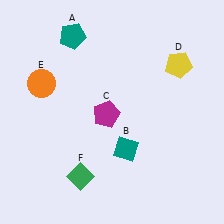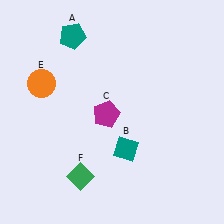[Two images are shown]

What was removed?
The yellow pentagon (D) was removed in Image 2.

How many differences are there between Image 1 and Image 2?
There is 1 difference between the two images.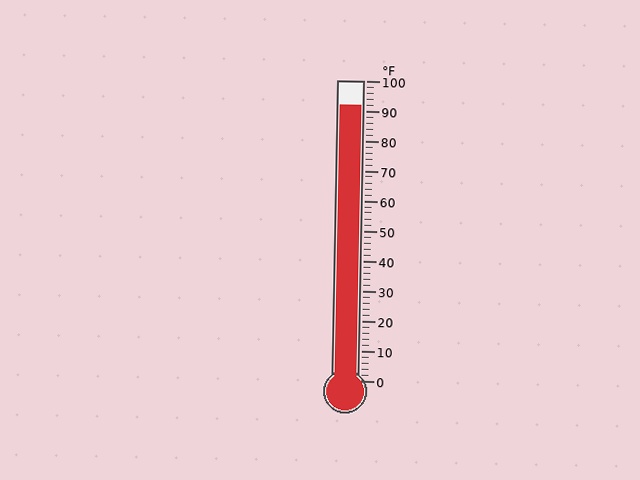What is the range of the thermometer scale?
The thermometer scale ranges from 0°F to 100°F.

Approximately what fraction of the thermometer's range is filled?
The thermometer is filled to approximately 90% of its range.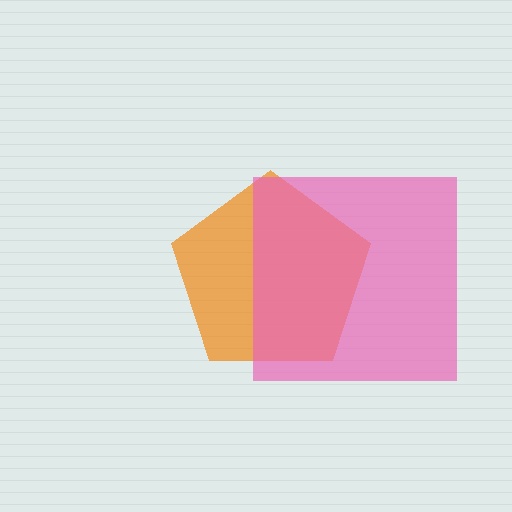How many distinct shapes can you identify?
There are 2 distinct shapes: an orange pentagon, a pink square.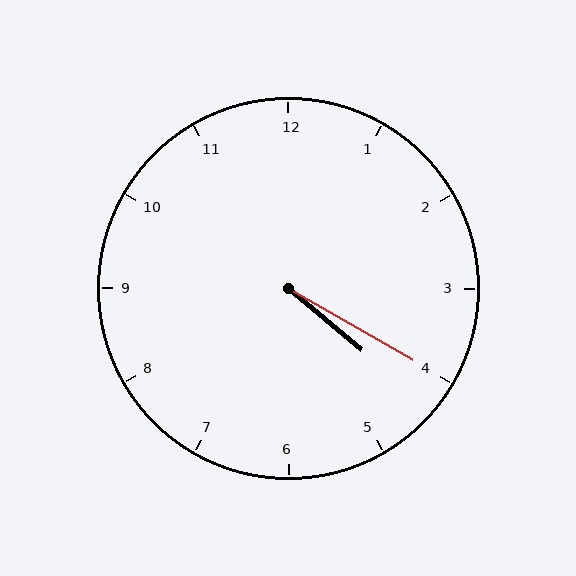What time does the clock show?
4:20.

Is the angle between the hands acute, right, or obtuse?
It is acute.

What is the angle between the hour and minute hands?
Approximately 10 degrees.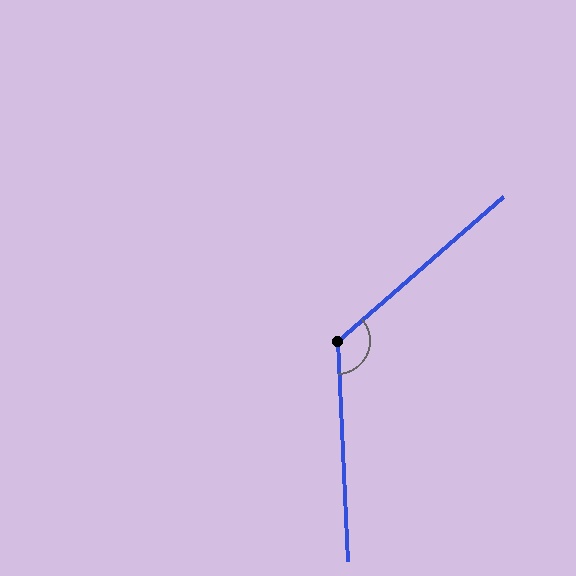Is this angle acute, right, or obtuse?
It is obtuse.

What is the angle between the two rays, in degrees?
Approximately 128 degrees.